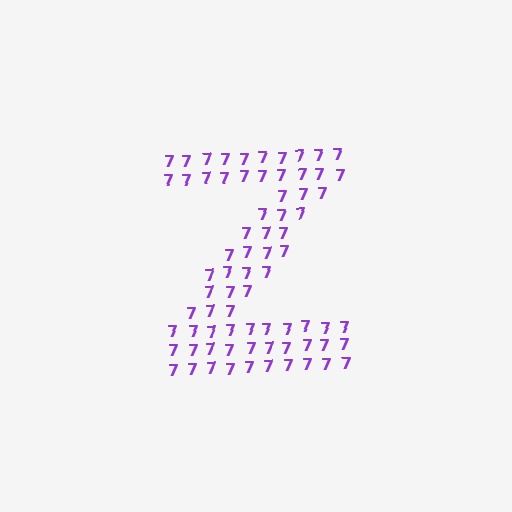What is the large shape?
The large shape is the letter Z.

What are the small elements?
The small elements are digit 7's.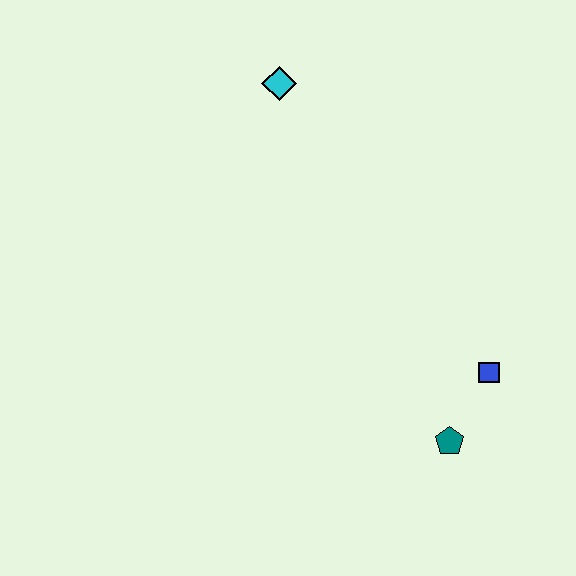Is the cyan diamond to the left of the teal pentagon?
Yes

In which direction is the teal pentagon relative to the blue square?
The teal pentagon is below the blue square.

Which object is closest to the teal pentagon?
The blue square is closest to the teal pentagon.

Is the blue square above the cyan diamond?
No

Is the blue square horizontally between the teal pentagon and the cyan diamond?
No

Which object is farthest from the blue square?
The cyan diamond is farthest from the blue square.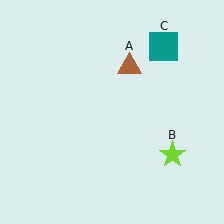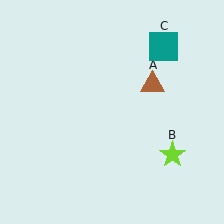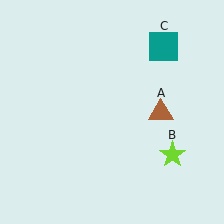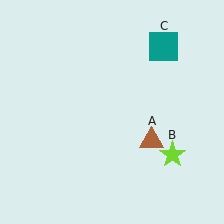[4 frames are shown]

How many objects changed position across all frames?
1 object changed position: brown triangle (object A).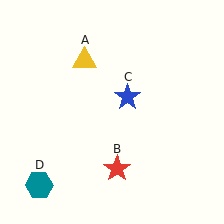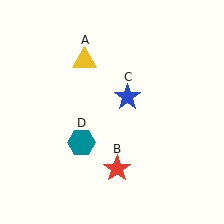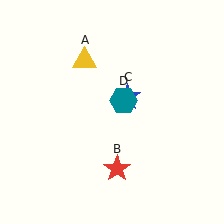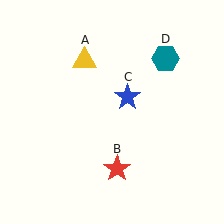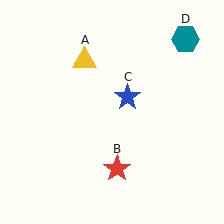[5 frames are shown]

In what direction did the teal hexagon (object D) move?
The teal hexagon (object D) moved up and to the right.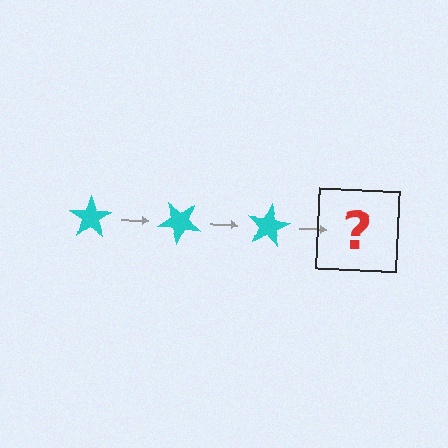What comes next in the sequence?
The next element should be a cyan star rotated 120 degrees.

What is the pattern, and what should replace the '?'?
The pattern is that the star rotates 40 degrees each step. The '?' should be a cyan star rotated 120 degrees.